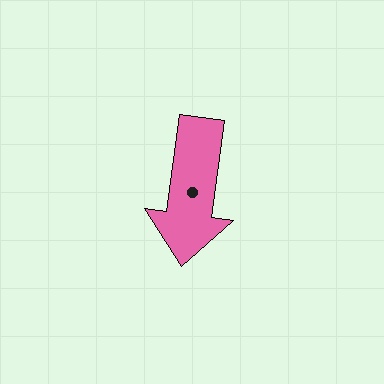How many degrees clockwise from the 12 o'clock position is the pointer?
Approximately 188 degrees.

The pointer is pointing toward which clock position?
Roughly 6 o'clock.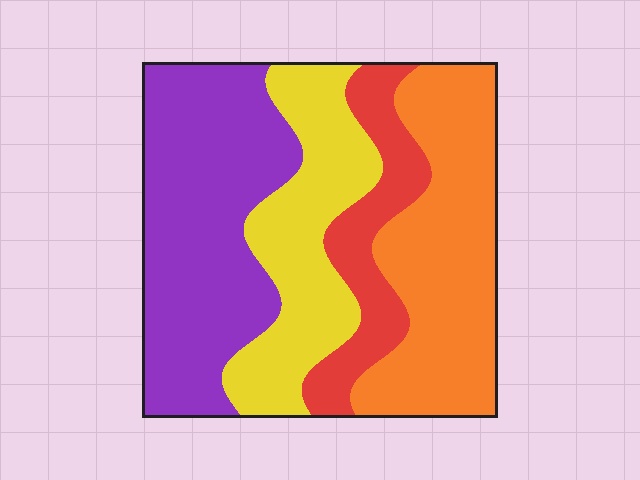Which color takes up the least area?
Red, at roughly 15%.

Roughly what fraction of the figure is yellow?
Yellow covers around 25% of the figure.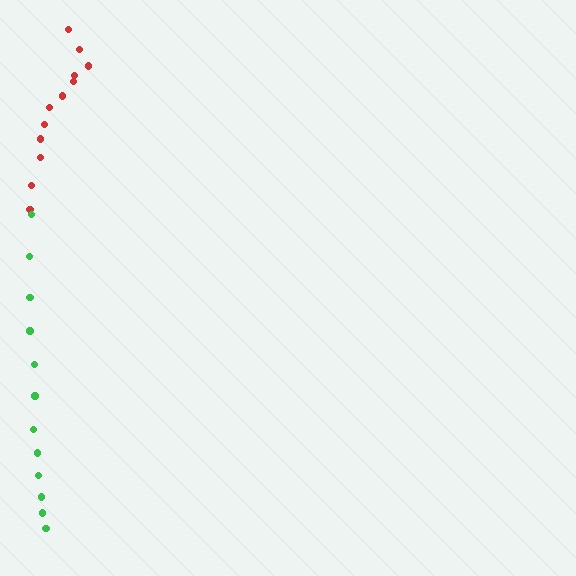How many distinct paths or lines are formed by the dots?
There are 2 distinct paths.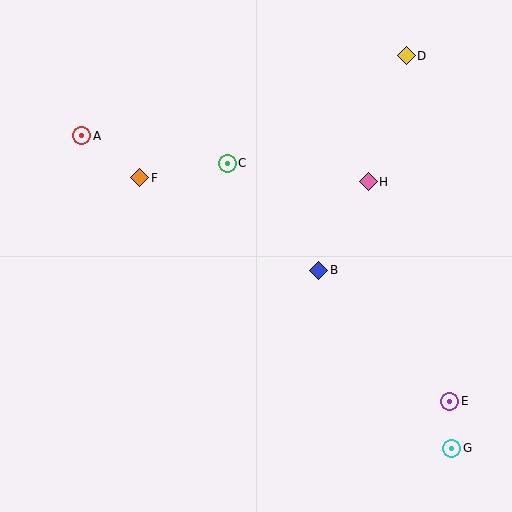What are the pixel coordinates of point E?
Point E is at (450, 401).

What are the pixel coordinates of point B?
Point B is at (319, 270).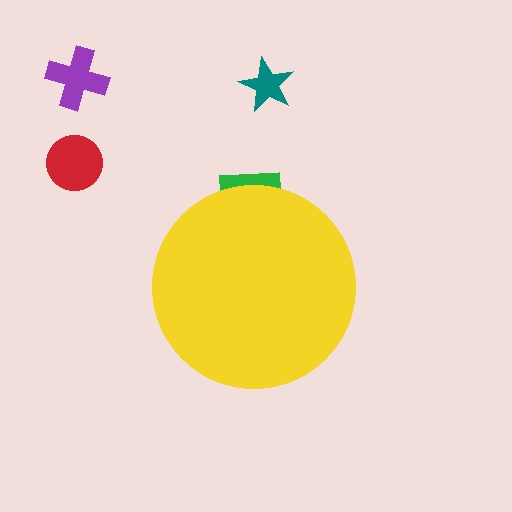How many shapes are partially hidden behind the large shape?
1 shape is partially hidden.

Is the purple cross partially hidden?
No, the purple cross is fully visible.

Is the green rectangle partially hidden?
Yes, the green rectangle is partially hidden behind the yellow circle.